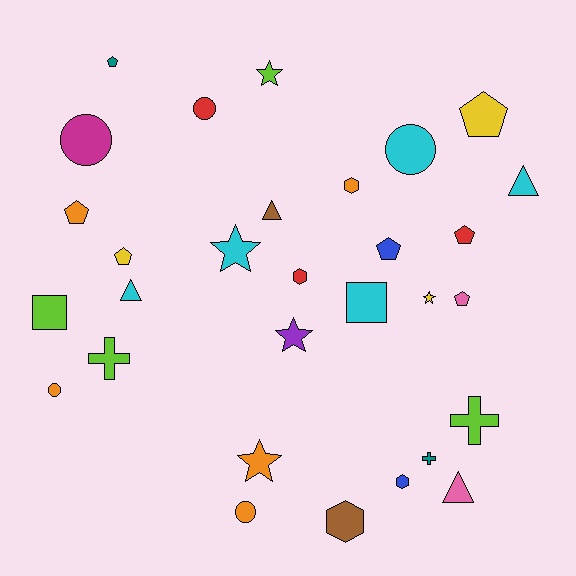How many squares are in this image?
There are 2 squares.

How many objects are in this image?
There are 30 objects.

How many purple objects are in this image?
There is 1 purple object.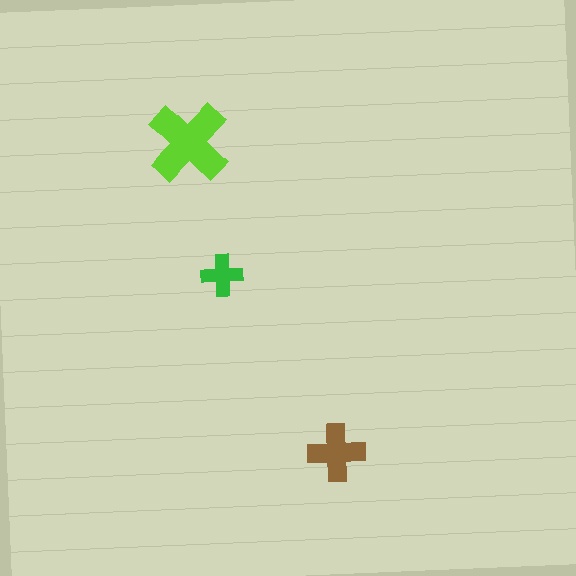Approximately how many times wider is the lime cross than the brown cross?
About 1.5 times wider.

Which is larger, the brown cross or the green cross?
The brown one.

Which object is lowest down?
The brown cross is bottommost.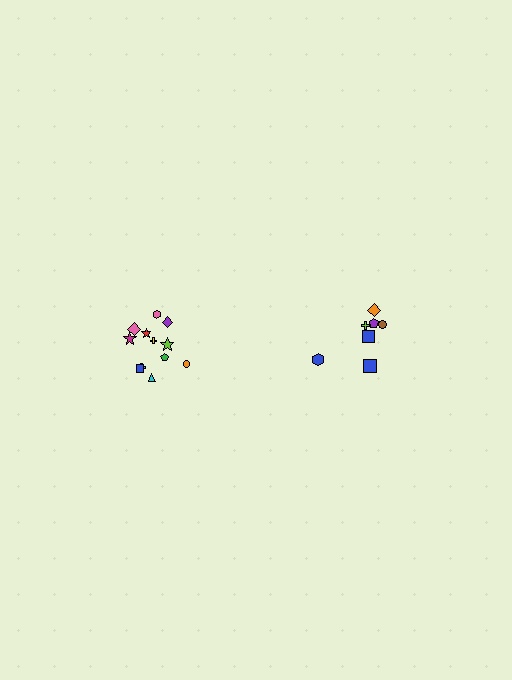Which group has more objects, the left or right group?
The left group.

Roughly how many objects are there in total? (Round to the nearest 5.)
Roughly 20 objects in total.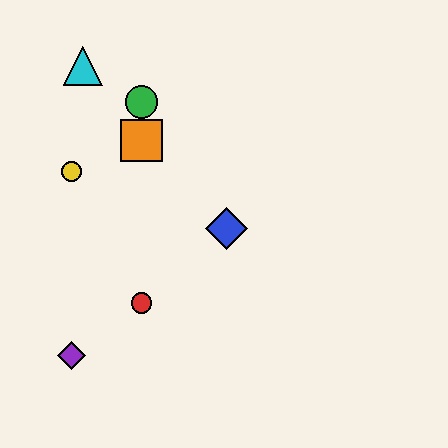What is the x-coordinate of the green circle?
The green circle is at x≈142.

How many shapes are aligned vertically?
3 shapes (the red circle, the green circle, the orange square) are aligned vertically.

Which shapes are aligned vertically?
The red circle, the green circle, the orange square are aligned vertically.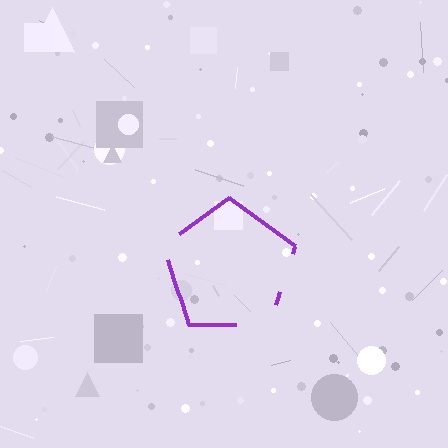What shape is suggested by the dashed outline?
The dashed outline suggests a pentagon.